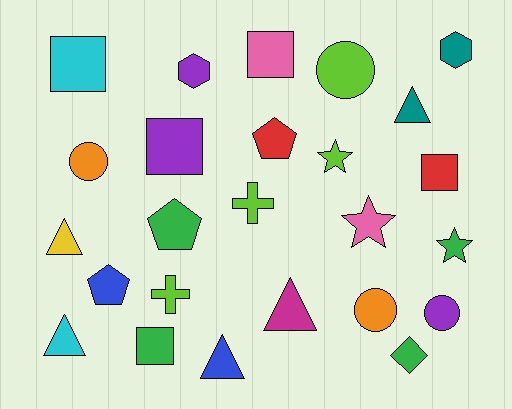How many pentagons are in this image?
There are 3 pentagons.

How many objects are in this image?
There are 25 objects.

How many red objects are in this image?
There are 2 red objects.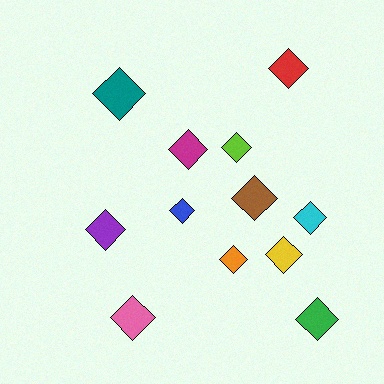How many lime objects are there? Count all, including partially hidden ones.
There is 1 lime object.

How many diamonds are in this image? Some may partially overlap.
There are 12 diamonds.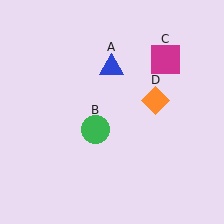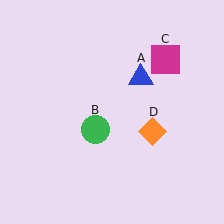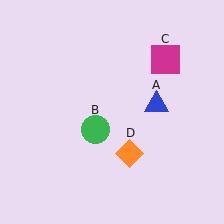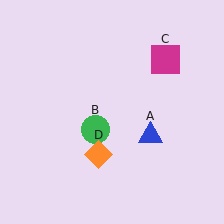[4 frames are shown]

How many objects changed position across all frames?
2 objects changed position: blue triangle (object A), orange diamond (object D).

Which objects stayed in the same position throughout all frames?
Green circle (object B) and magenta square (object C) remained stationary.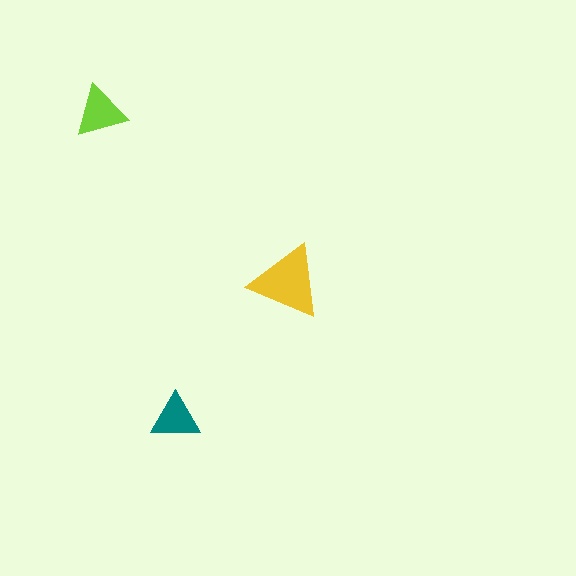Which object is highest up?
The lime triangle is topmost.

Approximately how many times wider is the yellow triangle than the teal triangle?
About 1.5 times wider.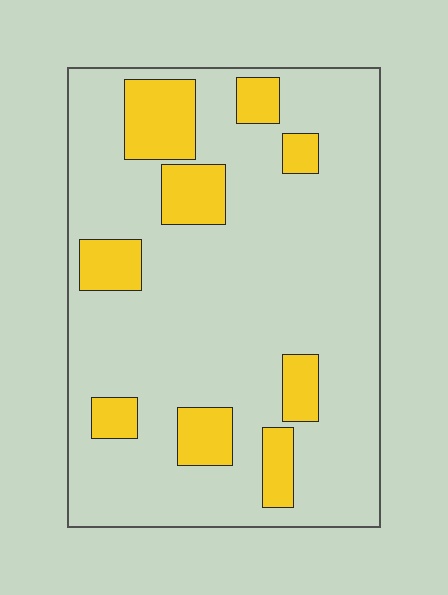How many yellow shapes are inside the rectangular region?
9.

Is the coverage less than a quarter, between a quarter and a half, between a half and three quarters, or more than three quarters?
Less than a quarter.